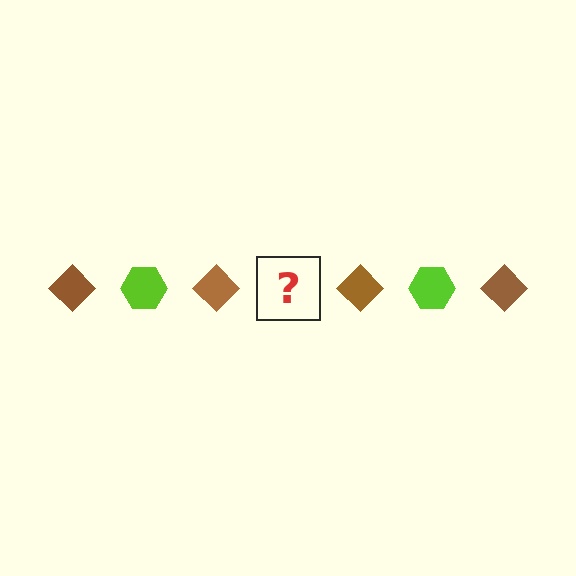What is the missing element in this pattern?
The missing element is a lime hexagon.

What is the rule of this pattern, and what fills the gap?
The rule is that the pattern alternates between brown diamond and lime hexagon. The gap should be filled with a lime hexagon.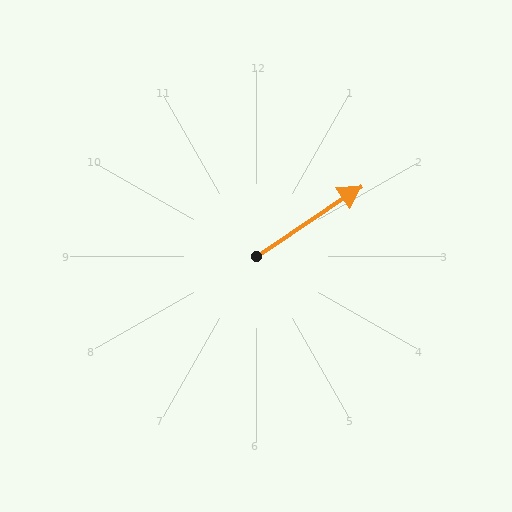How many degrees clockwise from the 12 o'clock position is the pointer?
Approximately 56 degrees.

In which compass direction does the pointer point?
Northeast.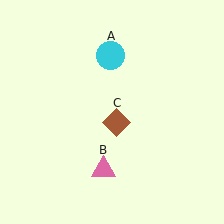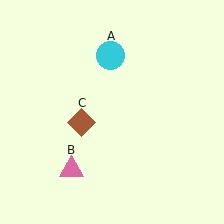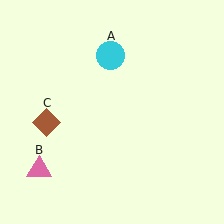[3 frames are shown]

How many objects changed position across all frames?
2 objects changed position: pink triangle (object B), brown diamond (object C).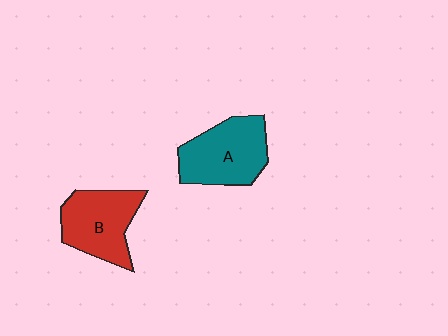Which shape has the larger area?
Shape A (teal).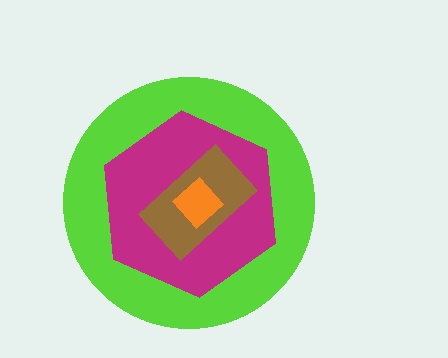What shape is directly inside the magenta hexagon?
The brown rectangle.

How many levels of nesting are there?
4.